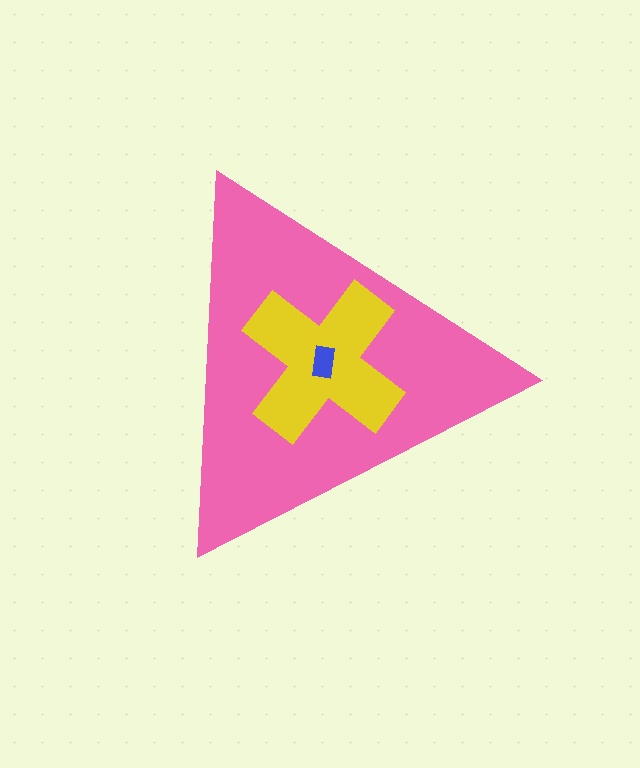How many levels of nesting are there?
3.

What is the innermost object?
The blue rectangle.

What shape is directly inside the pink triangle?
The yellow cross.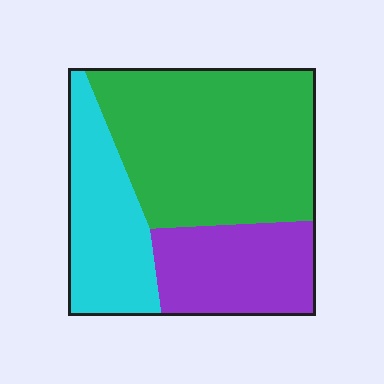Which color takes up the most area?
Green, at roughly 50%.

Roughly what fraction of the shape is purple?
Purple takes up about one quarter (1/4) of the shape.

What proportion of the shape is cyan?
Cyan takes up between a sixth and a third of the shape.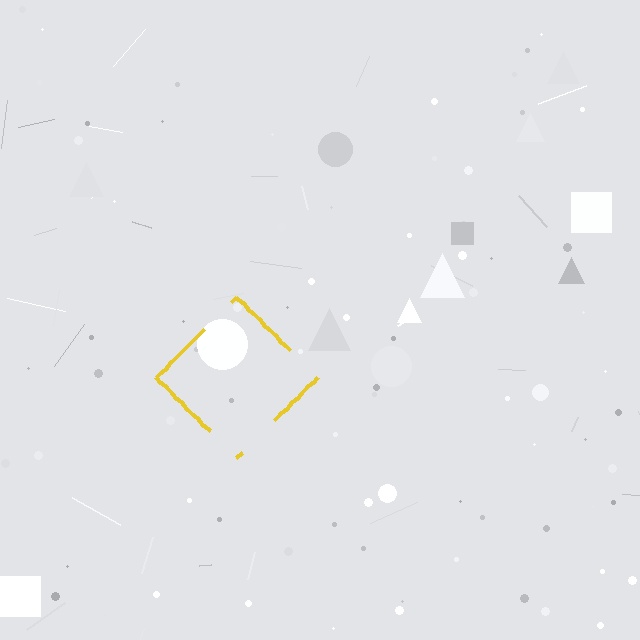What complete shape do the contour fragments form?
The contour fragments form a diamond.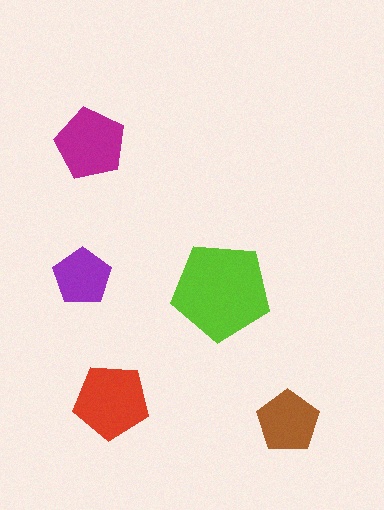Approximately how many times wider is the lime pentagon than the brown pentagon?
About 1.5 times wider.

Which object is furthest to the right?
The brown pentagon is rightmost.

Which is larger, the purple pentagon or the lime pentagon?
The lime one.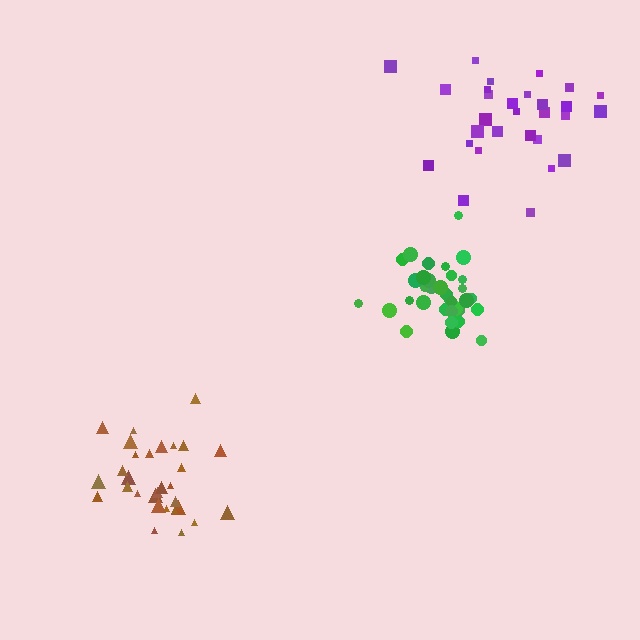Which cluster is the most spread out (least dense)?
Purple.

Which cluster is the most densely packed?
Green.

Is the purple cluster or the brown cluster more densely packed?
Brown.